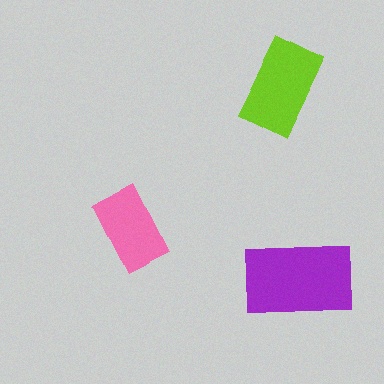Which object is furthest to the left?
The pink rectangle is leftmost.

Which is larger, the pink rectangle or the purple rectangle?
The purple one.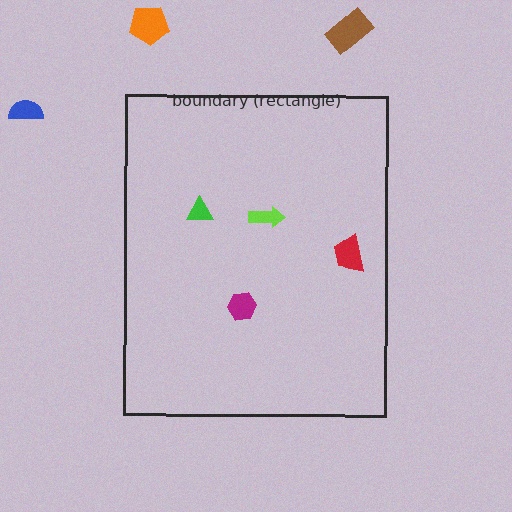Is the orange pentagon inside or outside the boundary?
Outside.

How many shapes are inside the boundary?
4 inside, 3 outside.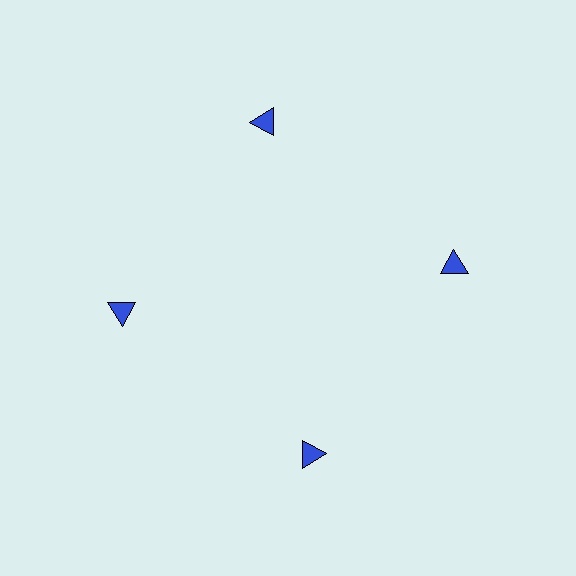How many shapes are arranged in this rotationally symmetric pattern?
There are 4 shapes, arranged in 4 groups of 1.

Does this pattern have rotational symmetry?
Yes, this pattern has 4-fold rotational symmetry. It looks the same after rotating 90 degrees around the center.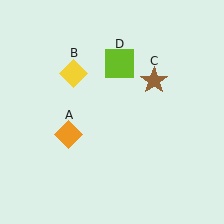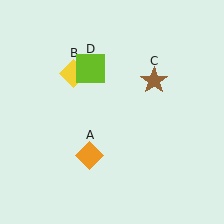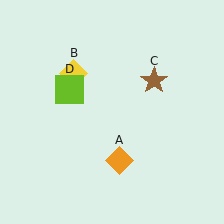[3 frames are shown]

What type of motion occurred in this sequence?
The orange diamond (object A), lime square (object D) rotated counterclockwise around the center of the scene.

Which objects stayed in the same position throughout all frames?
Yellow diamond (object B) and brown star (object C) remained stationary.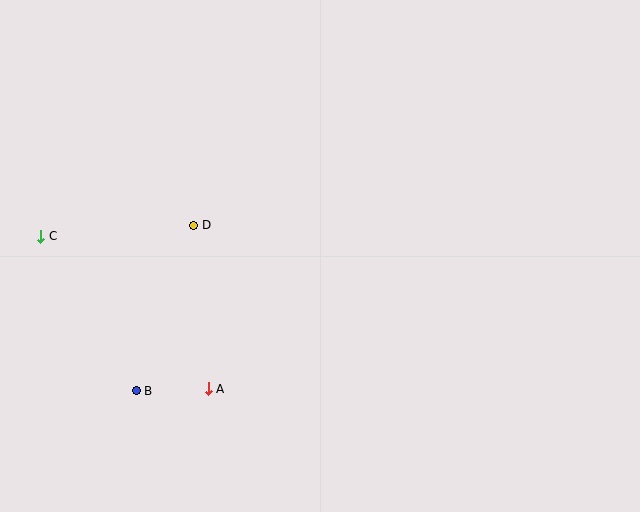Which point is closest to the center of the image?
Point D at (194, 225) is closest to the center.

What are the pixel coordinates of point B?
Point B is at (136, 391).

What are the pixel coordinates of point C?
Point C is at (41, 236).